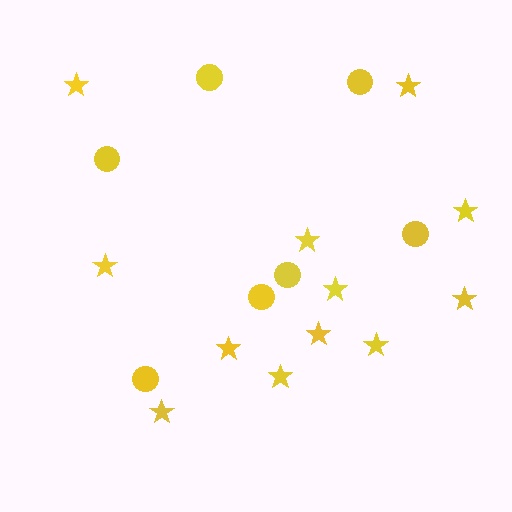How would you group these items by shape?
There are 2 groups: one group of circles (7) and one group of stars (12).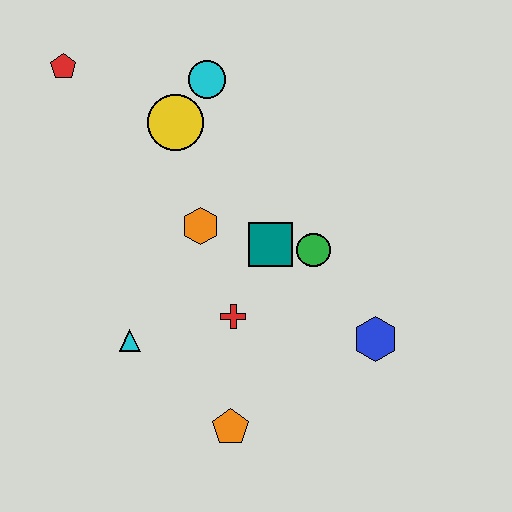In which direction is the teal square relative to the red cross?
The teal square is above the red cross.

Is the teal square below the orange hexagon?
Yes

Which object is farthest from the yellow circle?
The orange pentagon is farthest from the yellow circle.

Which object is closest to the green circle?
The teal square is closest to the green circle.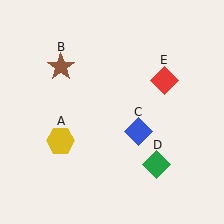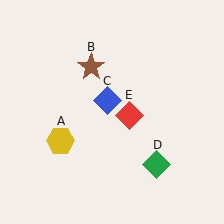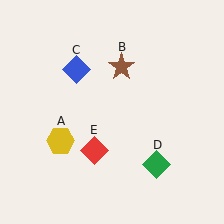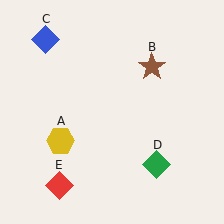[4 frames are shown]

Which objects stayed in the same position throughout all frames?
Yellow hexagon (object A) and green diamond (object D) remained stationary.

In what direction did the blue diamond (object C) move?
The blue diamond (object C) moved up and to the left.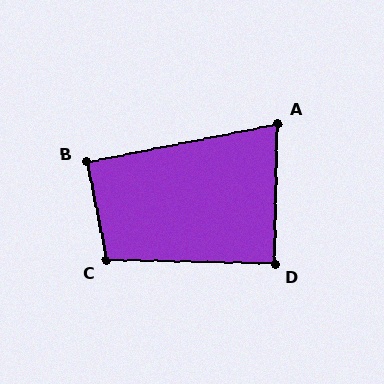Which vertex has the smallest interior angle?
A, at approximately 78 degrees.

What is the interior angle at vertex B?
Approximately 90 degrees (approximately right).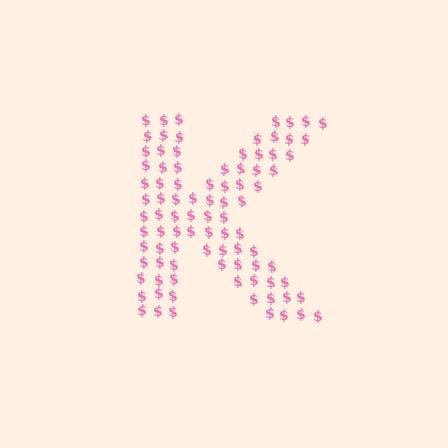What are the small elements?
The small elements are dollar signs.